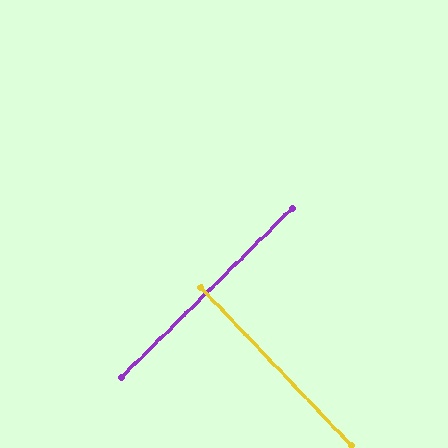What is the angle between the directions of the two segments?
Approximately 89 degrees.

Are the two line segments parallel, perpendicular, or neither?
Perpendicular — they meet at approximately 89°.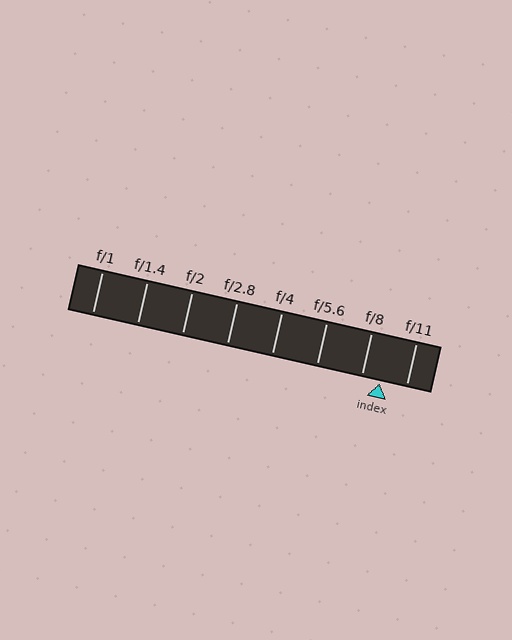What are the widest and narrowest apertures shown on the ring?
The widest aperture shown is f/1 and the narrowest is f/11.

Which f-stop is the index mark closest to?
The index mark is closest to f/8.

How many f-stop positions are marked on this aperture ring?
There are 8 f-stop positions marked.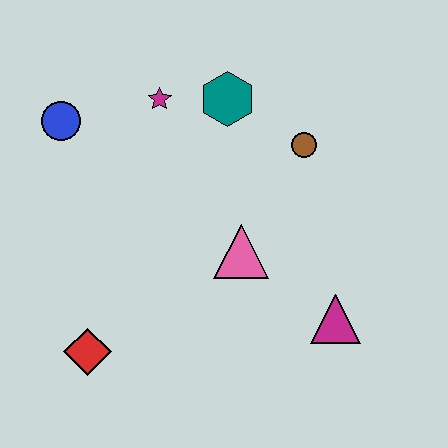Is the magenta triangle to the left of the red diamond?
No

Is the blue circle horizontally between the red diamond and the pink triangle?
No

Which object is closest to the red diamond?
The pink triangle is closest to the red diamond.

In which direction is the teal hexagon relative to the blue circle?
The teal hexagon is to the right of the blue circle.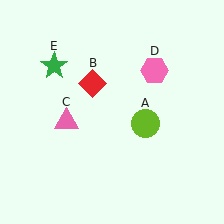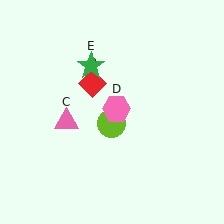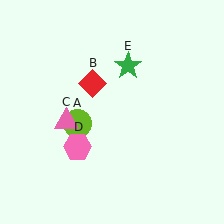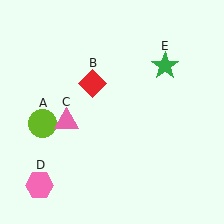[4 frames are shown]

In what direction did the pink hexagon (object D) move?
The pink hexagon (object D) moved down and to the left.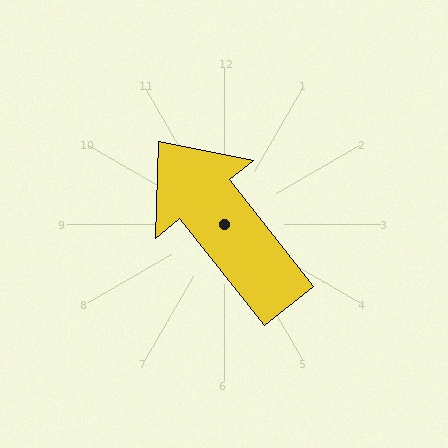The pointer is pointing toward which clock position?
Roughly 11 o'clock.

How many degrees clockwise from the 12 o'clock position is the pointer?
Approximately 322 degrees.